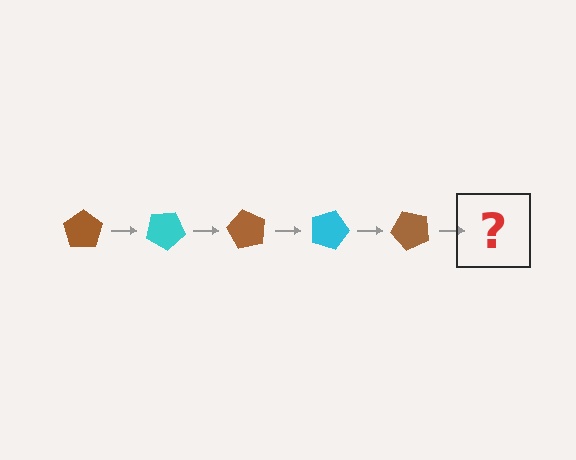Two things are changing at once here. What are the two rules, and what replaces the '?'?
The two rules are that it rotates 30 degrees each step and the color cycles through brown and cyan. The '?' should be a cyan pentagon, rotated 150 degrees from the start.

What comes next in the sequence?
The next element should be a cyan pentagon, rotated 150 degrees from the start.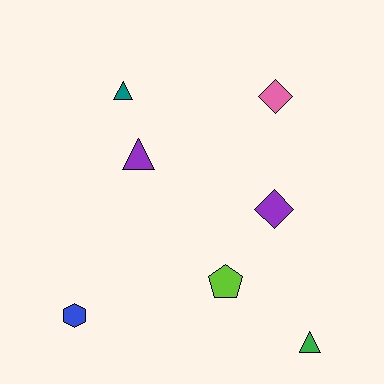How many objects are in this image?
There are 7 objects.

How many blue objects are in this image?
There is 1 blue object.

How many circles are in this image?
There are no circles.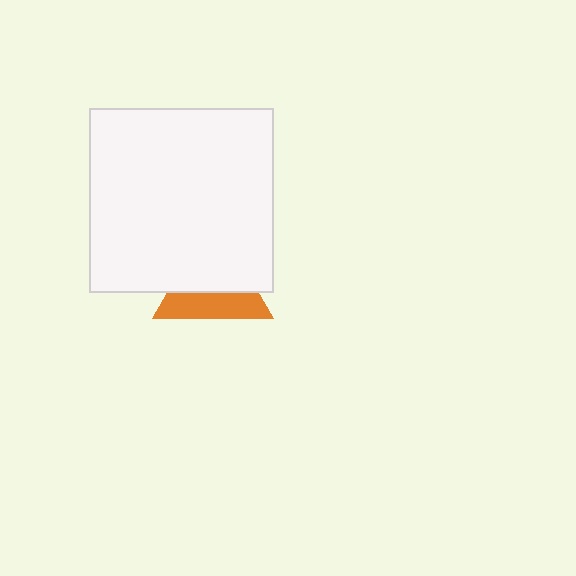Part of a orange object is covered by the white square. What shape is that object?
It is a triangle.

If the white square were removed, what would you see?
You would see the complete orange triangle.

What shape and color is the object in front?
The object in front is a white square.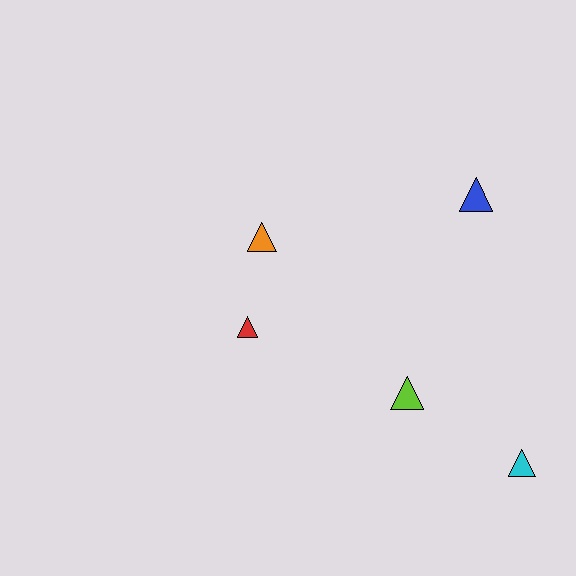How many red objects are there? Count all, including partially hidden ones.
There is 1 red object.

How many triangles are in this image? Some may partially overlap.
There are 5 triangles.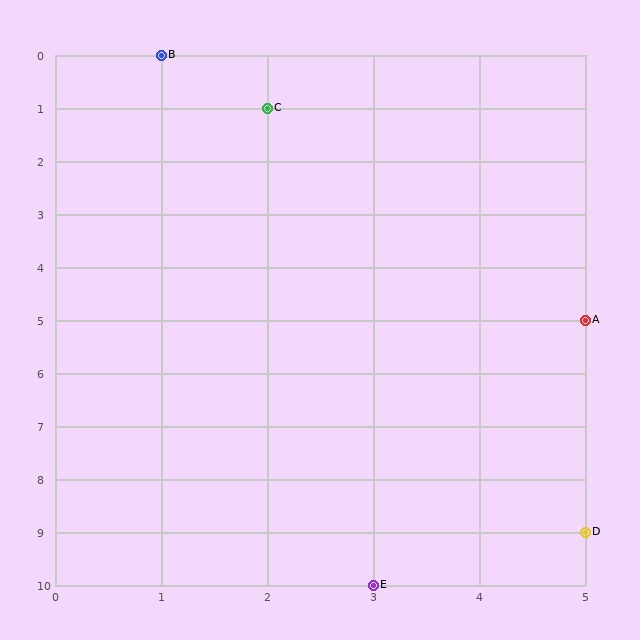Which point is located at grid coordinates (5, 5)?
Point A is at (5, 5).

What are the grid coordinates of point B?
Point B is at grid coordinates (1, 0).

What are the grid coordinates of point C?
Point C is at grid coordinates (2, 1).